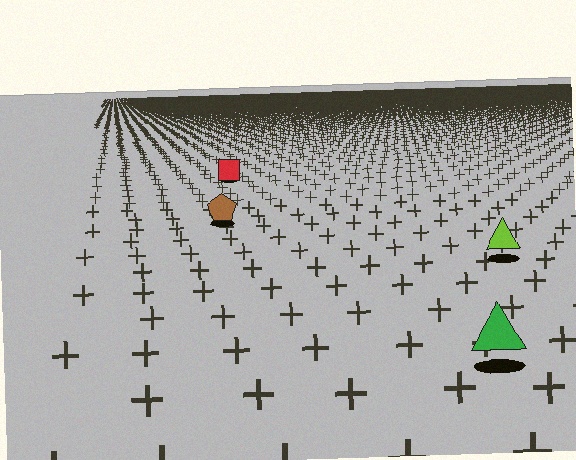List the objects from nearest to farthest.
From nearest to farthest: the green triangle, the lime triangle, the brown pentagon, the red square.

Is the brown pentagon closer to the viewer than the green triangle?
No. The green triangle is closer — you can tell from the texture gradient: the ground texture is coarser near it.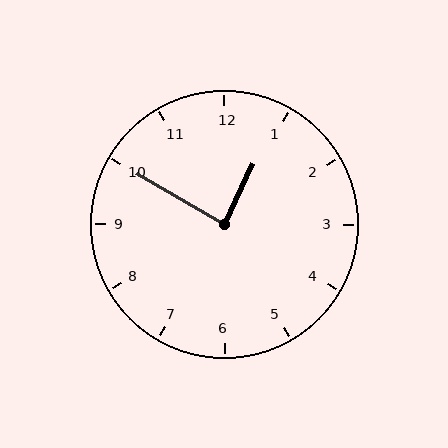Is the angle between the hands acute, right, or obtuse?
It is right.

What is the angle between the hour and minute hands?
Approximately 85 degrees.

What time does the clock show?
12:50.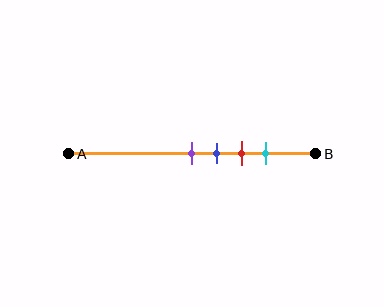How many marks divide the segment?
There are 4 marks dividing the segment.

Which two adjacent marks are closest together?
The purple and blue marks are the closest adjacent pair.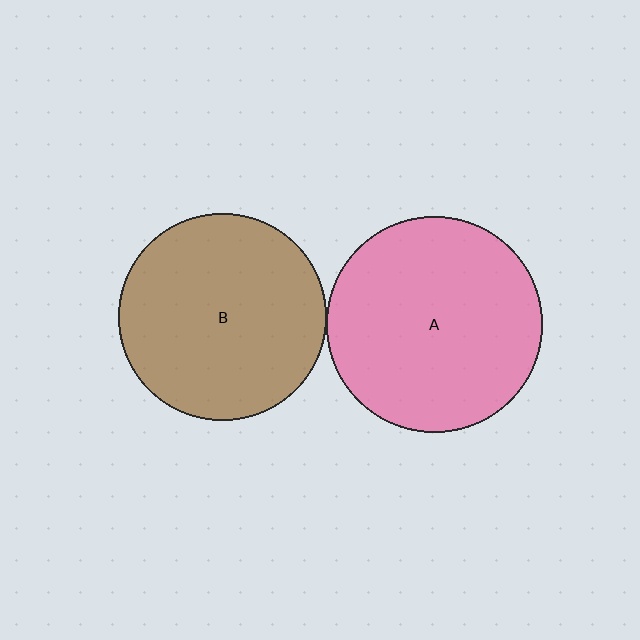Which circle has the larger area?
Circle A (pink).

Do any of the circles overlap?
No, none of the circles overlap.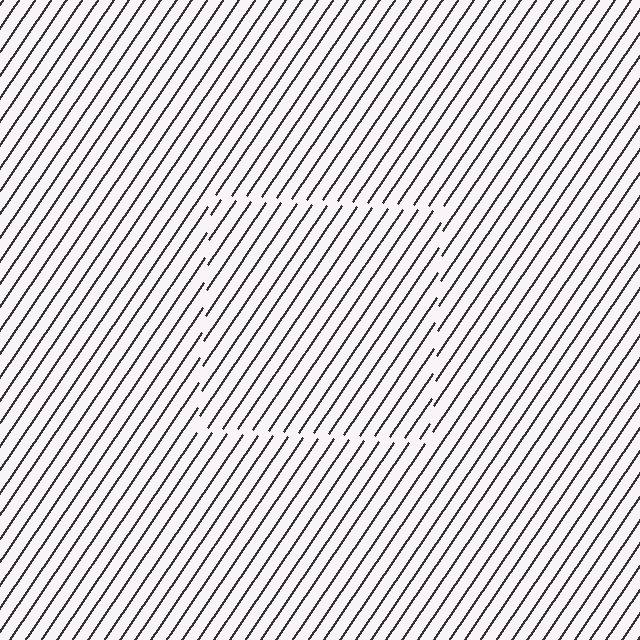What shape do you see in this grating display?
An illusory square. The interior of the shape contains the same grating, shifted by half a period — the contour is defined by the phase discontinuity where line-ends from the inner and outer gratings abut.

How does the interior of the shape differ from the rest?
The interior of the shape contains the same grating, shifted by half a period — the contour is defined by the phase discontinuity where line-ends from the inner and outer gratings abut.